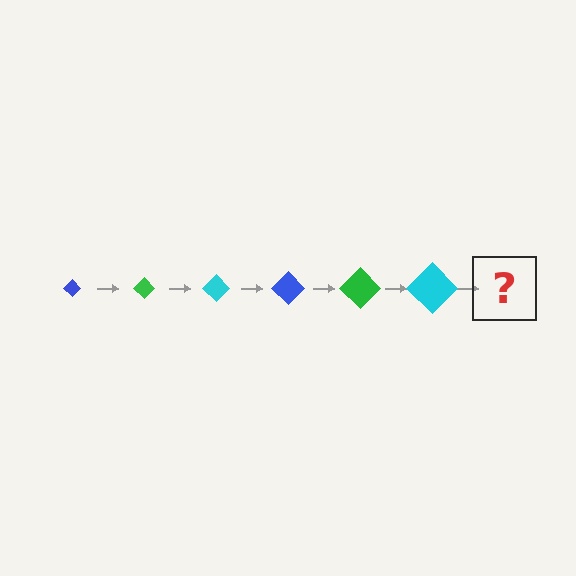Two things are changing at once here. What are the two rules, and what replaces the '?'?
The two rules are that the diamond grows larger each step and the color cycles through blue, green, and cyan. The '?' should be a blue diamond, larger than the previous one.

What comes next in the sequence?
The next element should be a blue diamond, larger than the previous one.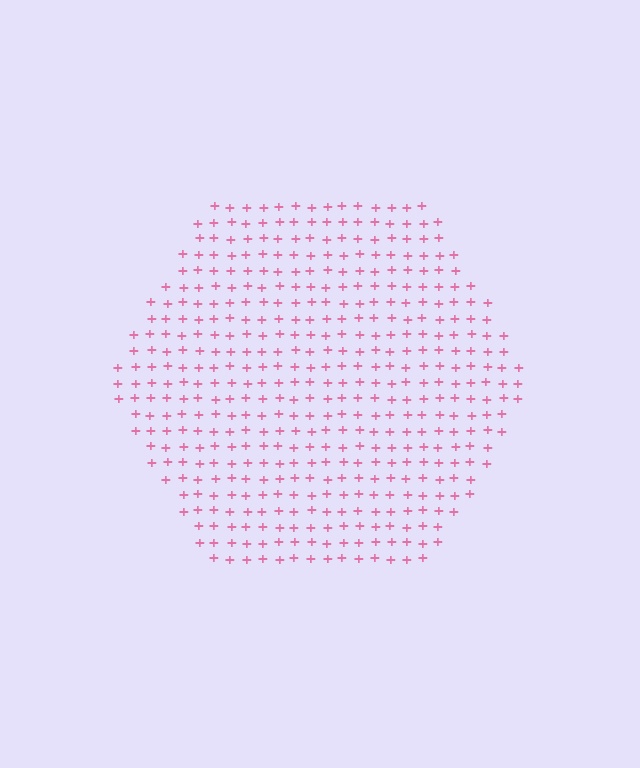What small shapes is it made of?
It is made of small plus signs.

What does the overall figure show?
The overall figure shows a hexagon.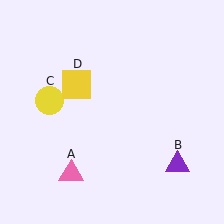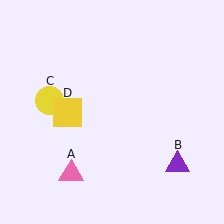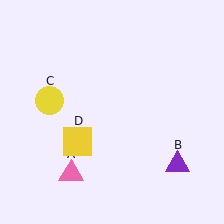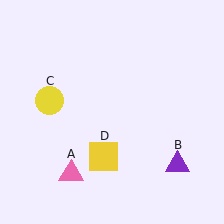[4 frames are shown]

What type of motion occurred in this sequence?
The yellow square (object D) rotated counterclockwise around the center of the scene.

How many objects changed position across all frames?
1 object changed position: yellow square (object D).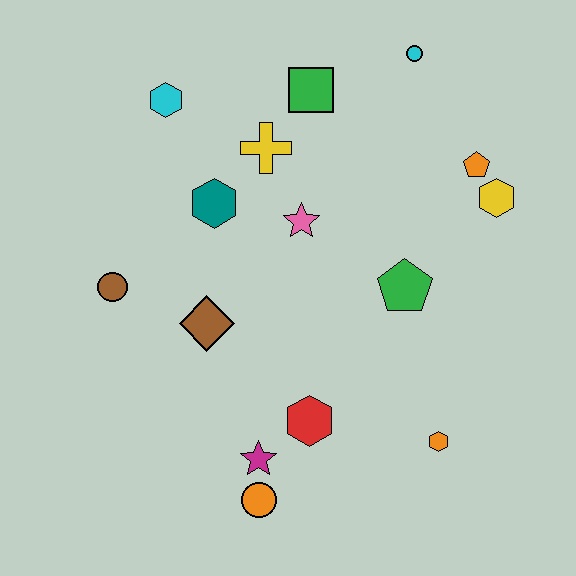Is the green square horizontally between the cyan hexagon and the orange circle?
No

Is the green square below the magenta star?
No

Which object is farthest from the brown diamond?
The cyan circle is farthest from the brown diamond.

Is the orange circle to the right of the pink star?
No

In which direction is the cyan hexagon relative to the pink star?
The cyan hexagon is to the left of the pink star.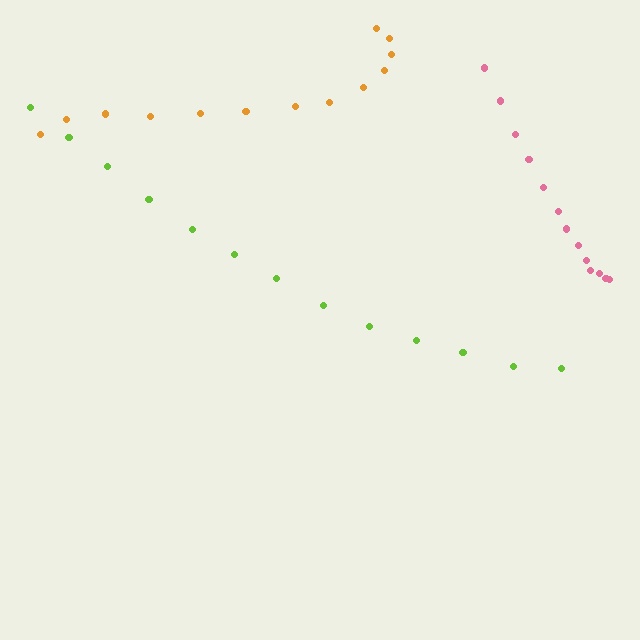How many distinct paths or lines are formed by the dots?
There are 3 distinct paths.